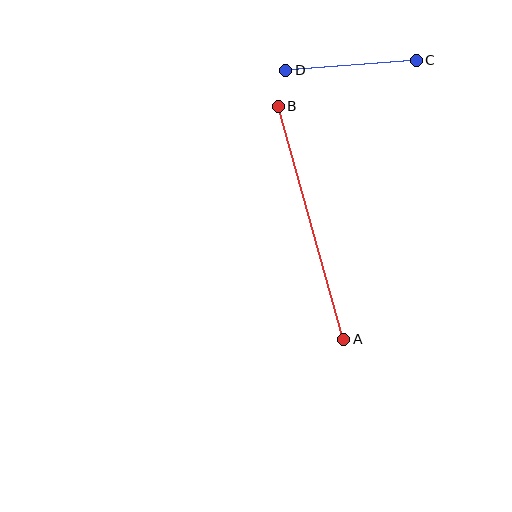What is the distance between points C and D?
The distance is approximately 131 pixels.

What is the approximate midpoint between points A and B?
The midpoint is at approximately (311, 223) pixels.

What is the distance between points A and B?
The distance is approximately 242 pixels.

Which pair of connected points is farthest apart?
Points A and B are farthest apart.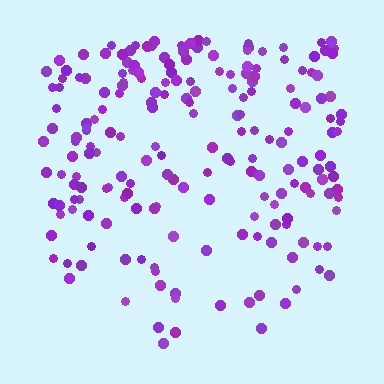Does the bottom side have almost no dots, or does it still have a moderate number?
Still a moderate number, just noticeably fewer than the top.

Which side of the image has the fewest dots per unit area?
The bottom.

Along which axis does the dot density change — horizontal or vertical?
Vertical.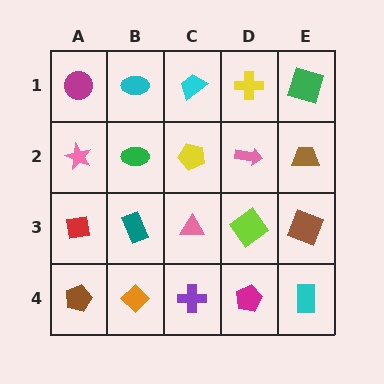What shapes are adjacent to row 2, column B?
A cyan ellipse (row 1, column B), a teal rectangle (row 3, column B), a pink star (row 2, column A), a yellow pentagon (row 2, column C).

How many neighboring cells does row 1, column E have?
2.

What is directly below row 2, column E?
A brown square.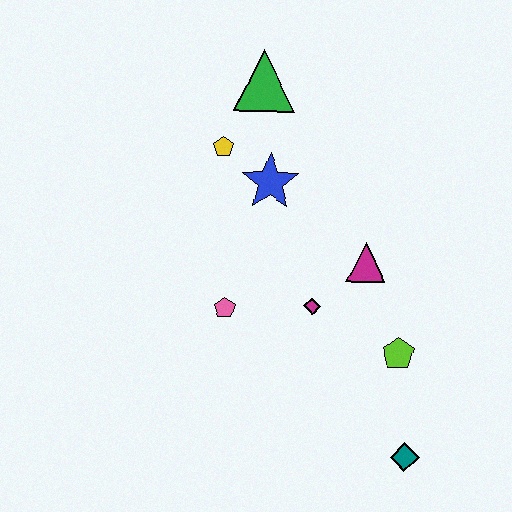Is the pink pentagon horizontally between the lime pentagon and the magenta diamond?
No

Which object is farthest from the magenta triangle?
The green triangle is farthest from the magenta triangle.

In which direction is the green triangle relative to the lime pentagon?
The green triangle is above the lime pentagon.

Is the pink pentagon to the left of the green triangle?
Yes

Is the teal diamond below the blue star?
Yes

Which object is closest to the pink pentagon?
The magenta diamond is closest to the pink pentagon.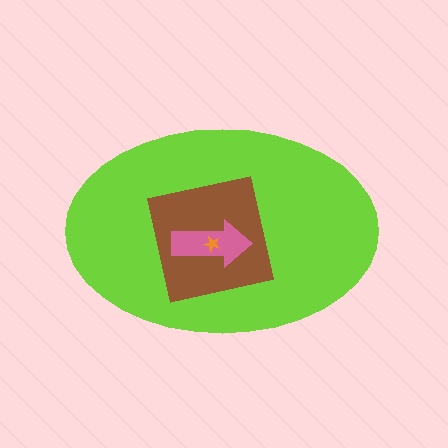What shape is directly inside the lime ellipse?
The brown square.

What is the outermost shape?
The lime ellipse.